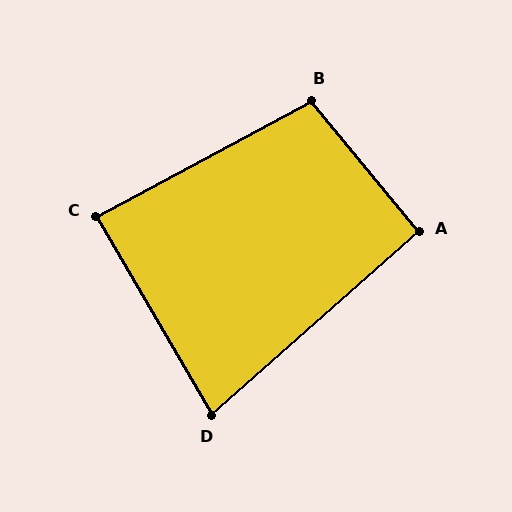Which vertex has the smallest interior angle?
D, at approximately 79 degrees.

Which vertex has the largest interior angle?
B, at approximately 101 degrees.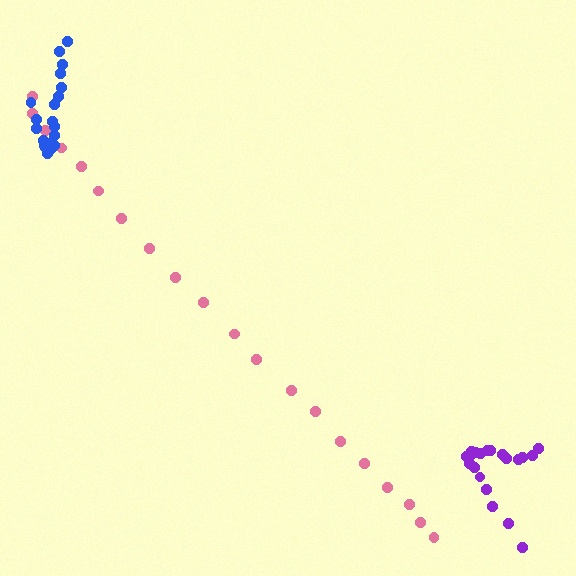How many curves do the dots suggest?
There are 3 distinct paths.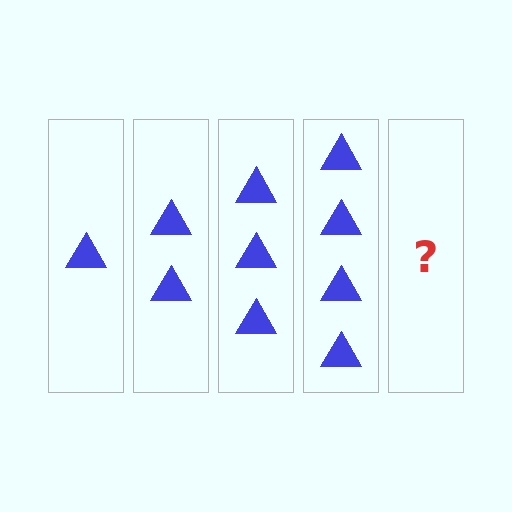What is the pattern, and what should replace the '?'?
The pattern is that each step adds one more triangle. The '?' should be 5 triangles.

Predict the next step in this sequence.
The next step is 5 triangles.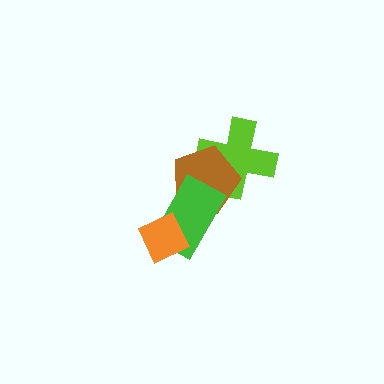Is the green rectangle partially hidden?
Yes, it is partially covered by another shape.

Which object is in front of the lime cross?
The brown pentagon is in front of the lime cross.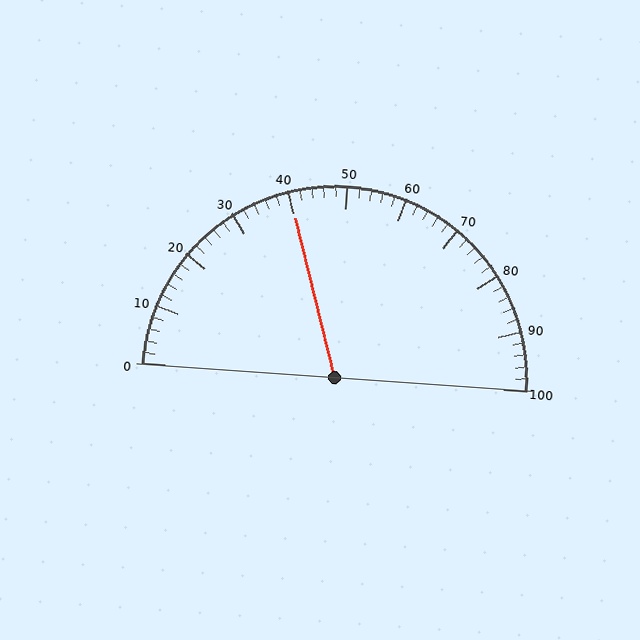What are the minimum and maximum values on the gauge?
The gauge ranges from 0 to 100.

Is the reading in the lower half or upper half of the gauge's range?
The reading is in the lower half of the range (0 to 100).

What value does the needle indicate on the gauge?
The needle indicates approximately 40.